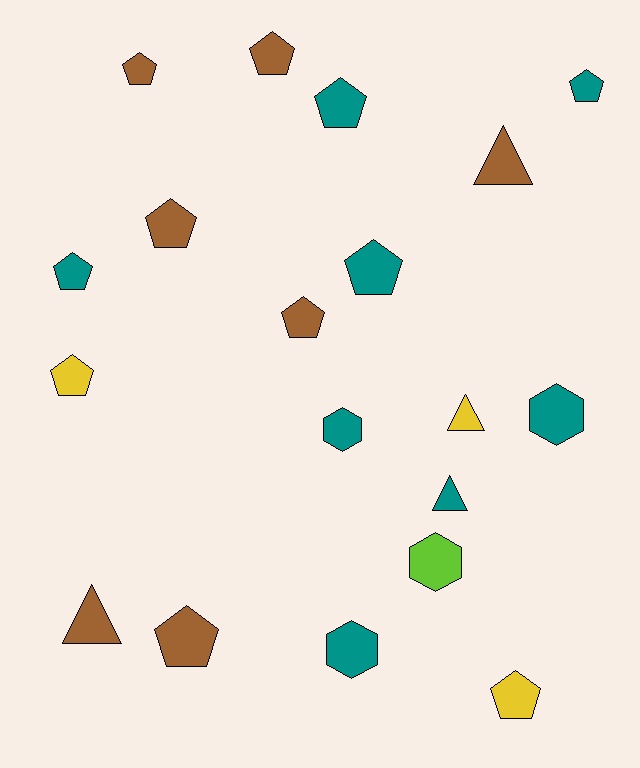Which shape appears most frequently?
Pentagon, with 11 objects.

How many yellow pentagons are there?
There are 2 yellow pentagons.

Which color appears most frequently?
Teal, with 8 objects.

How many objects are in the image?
There are 19 objects.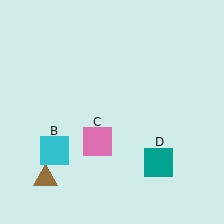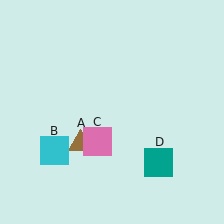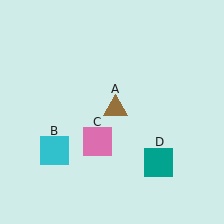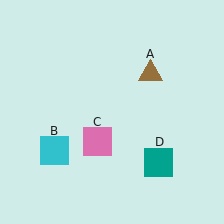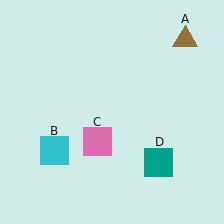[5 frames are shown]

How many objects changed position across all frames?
1 object changed position: brown triangle (object A).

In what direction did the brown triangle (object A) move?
The brown triangle (object A) moved up and to the right.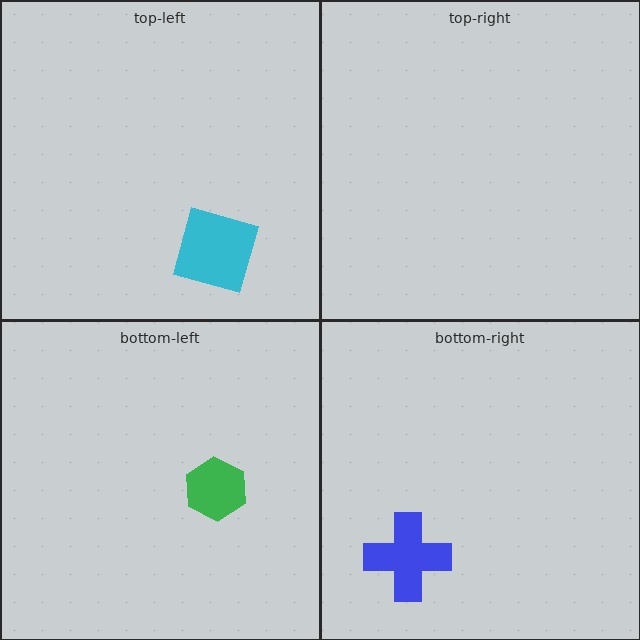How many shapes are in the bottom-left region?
1.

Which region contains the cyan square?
The top-left region.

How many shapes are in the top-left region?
1.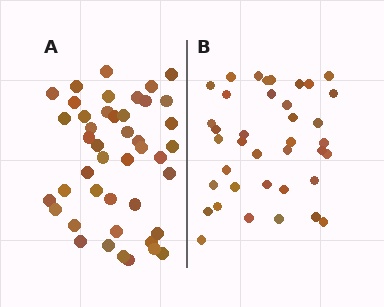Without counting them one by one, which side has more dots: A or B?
Region A (the left region) has more dots.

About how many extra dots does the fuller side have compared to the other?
Region A has about 6 more dots than region B.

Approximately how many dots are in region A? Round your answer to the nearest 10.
About 40 dots. (The exact count is 44, which rounds to 40.)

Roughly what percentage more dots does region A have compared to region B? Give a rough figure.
About 15% more.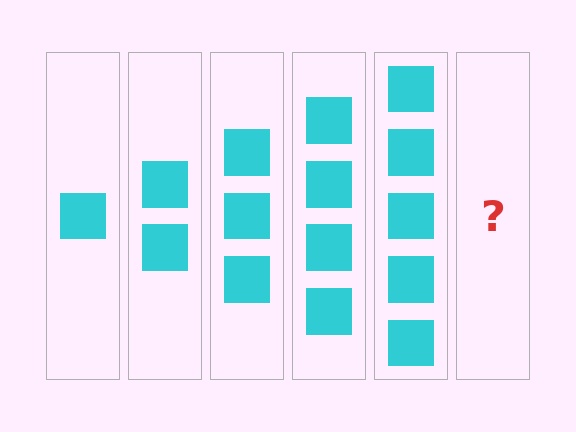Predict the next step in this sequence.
The next step is 6 squares.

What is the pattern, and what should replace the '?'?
The pattern is that each step adds one more square. The '?' should be 6 squares.